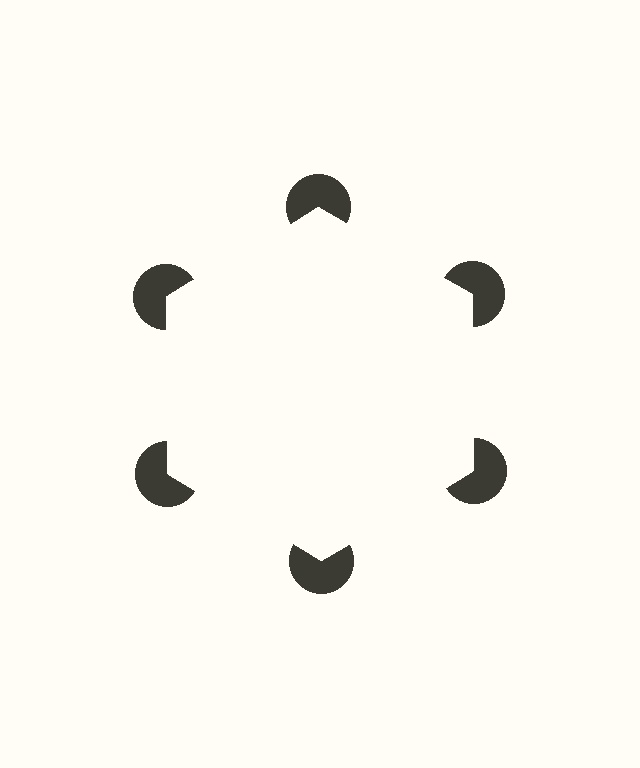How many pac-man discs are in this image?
There are 6 — one at each vertex of the illusory hexagon.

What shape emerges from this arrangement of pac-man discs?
An illusory hexagon — its edges are inferred from the aligned wedge cuts in the pac-man discs, not physically drawn.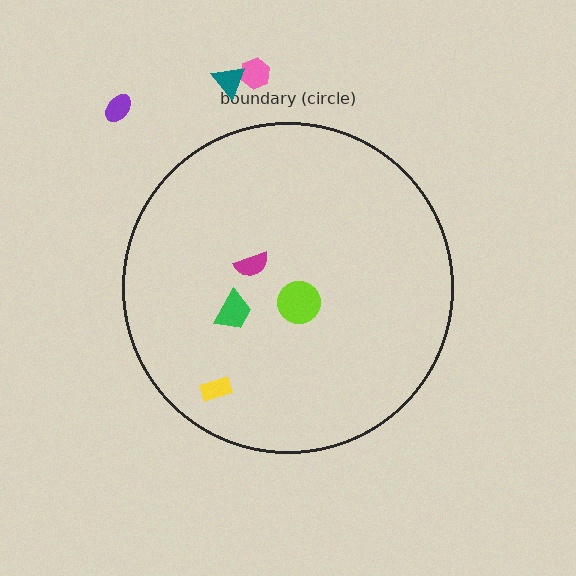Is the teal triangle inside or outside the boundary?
Outside.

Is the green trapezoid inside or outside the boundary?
Inside.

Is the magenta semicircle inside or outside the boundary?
Inside.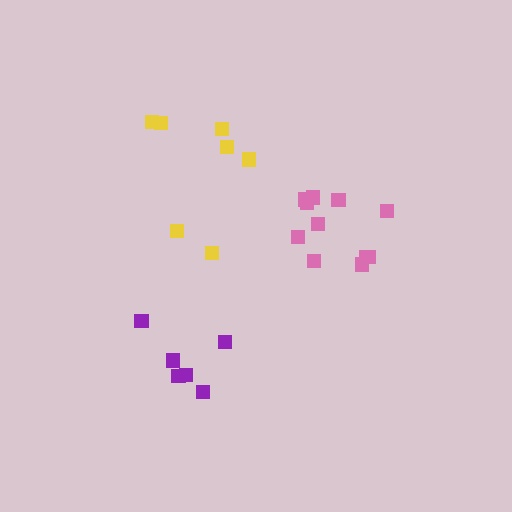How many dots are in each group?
Group 1: 11 dots, Group 2: 6 dots, Group 3: 7 dots (24 total).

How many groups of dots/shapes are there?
There are 3 groups.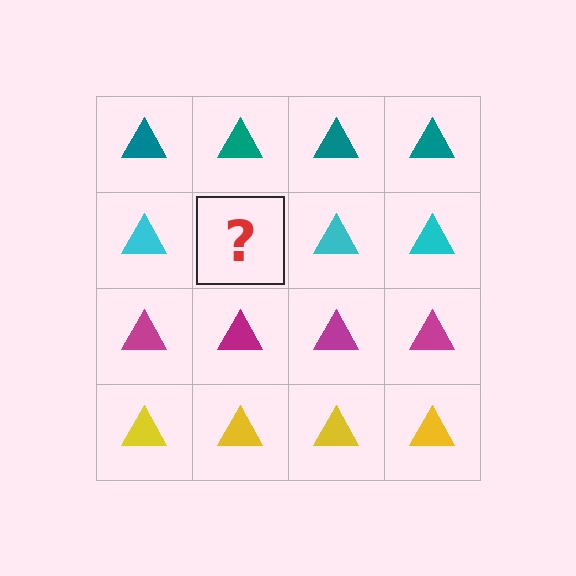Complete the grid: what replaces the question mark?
The question mark should be replaced with a cyan triangle.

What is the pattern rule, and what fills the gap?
The rule is that each row has a consistent color. The gap should be filled with a cyan triangle.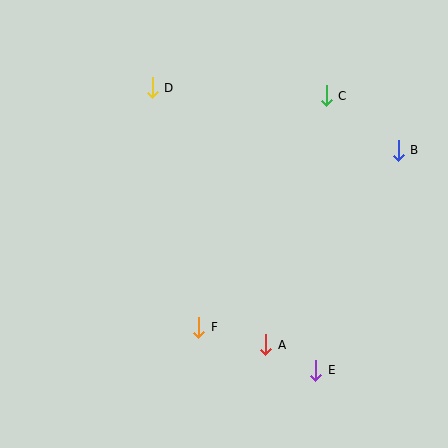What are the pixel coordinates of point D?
Point D is at (152, 88).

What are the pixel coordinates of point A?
Point A is at (266, 345).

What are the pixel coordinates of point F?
Point F is at (199, 327).